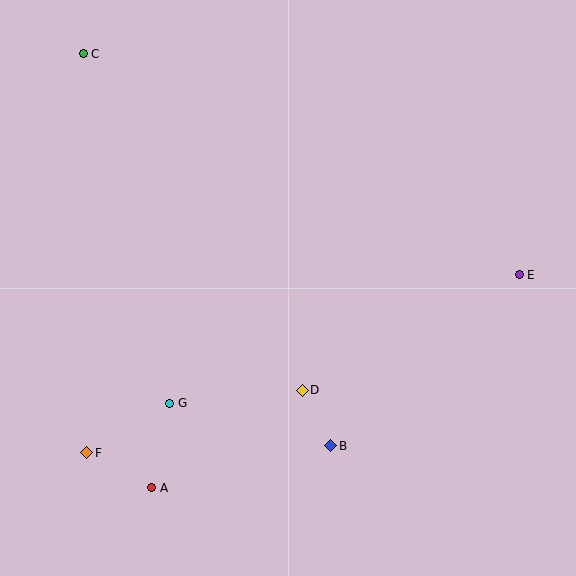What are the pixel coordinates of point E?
Point E is at (519, 275).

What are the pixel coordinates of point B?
Point B is at (331, 446).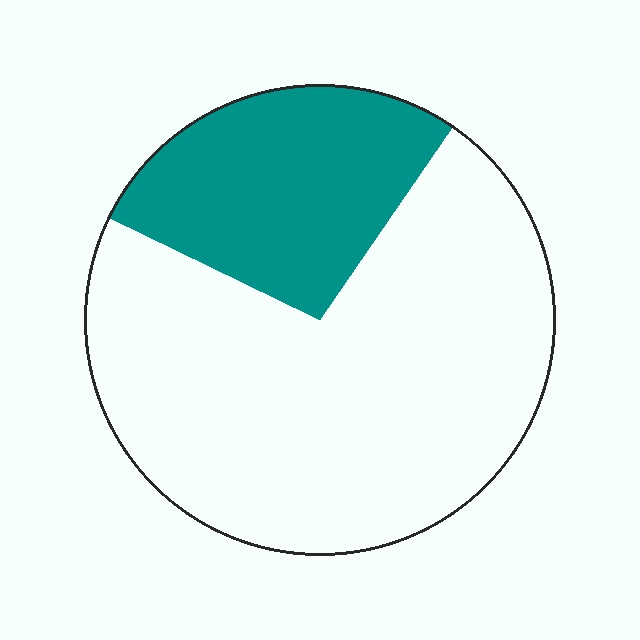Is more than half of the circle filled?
No.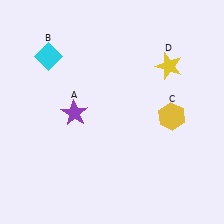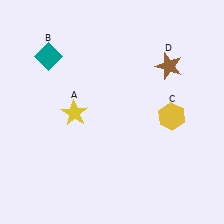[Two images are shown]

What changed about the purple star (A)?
In Image 1, A is purple. In Image 2, it changed to yellow.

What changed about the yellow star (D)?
In Image 1, D is yellow. In Image 2, it changed to brown.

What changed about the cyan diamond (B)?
In Image 1, B is cyan. In Image 2, it changed to teal.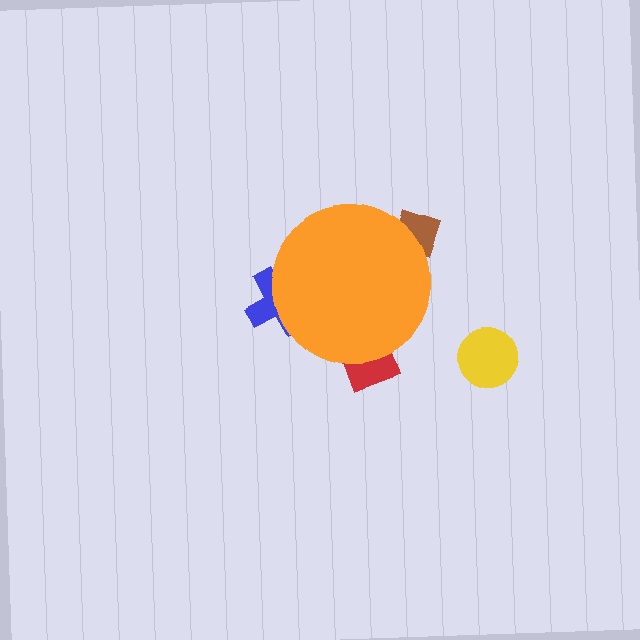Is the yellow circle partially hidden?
No, the yellow circle is fully visible.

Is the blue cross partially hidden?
Yes, the blue cross is partially hidden behind the orange circle.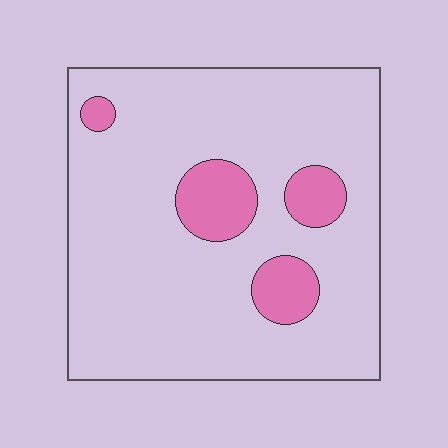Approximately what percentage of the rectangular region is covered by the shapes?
Approximately 15%.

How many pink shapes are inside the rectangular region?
4.